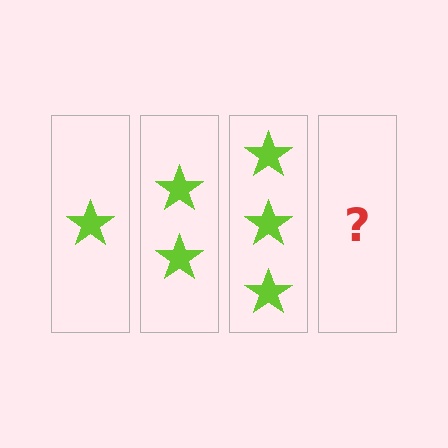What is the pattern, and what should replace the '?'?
The pattern is that each step adds one more star. The '?' should be 4 stars.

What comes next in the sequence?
The next element should be 4 stars.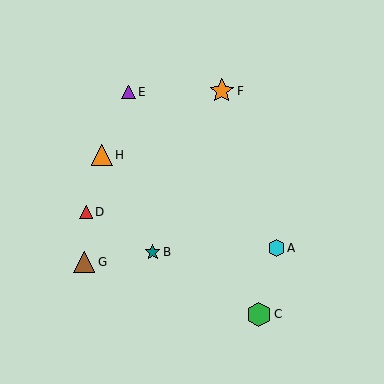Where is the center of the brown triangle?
The center of the brown triangle is at (84, 262).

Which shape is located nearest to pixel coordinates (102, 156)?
The orange triangle (labeled H) at (102, 155) is nearest to that location.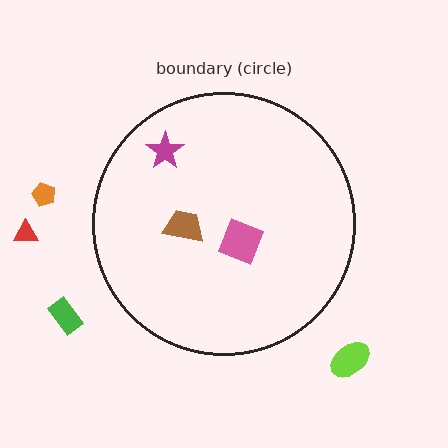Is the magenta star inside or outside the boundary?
Inside.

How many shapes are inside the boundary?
3 inside, 4 outside.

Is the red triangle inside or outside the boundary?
Outside.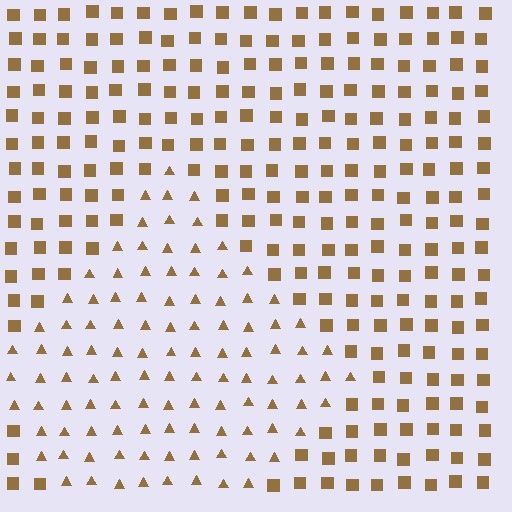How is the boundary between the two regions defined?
The boundary is defined by a change in element shape: triangles inside vs. squares outside. All elements share the same color and spacing.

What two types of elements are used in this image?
The image uses triangles inside the diamond region and squares outside it.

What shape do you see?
I see a diamond.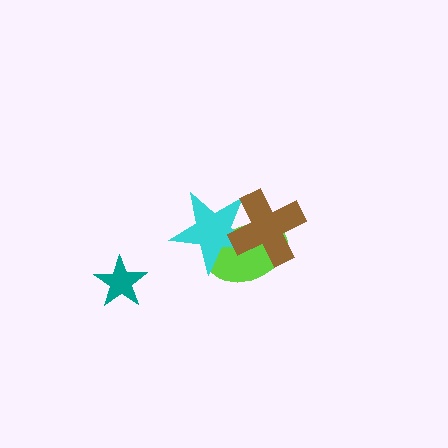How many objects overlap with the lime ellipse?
2 objects overlap with the lime ellipse.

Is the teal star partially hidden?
No, no other shape covers it.